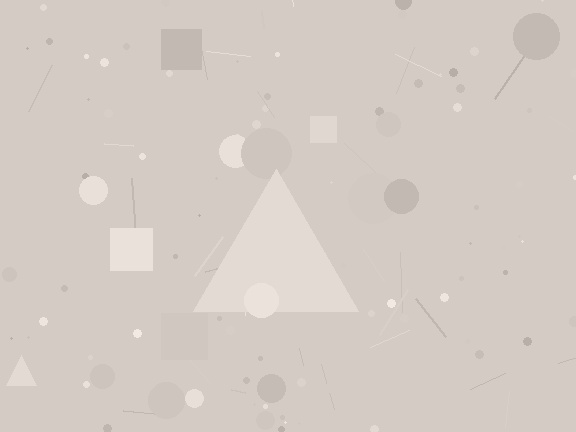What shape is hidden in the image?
A triangle is hidden in the image.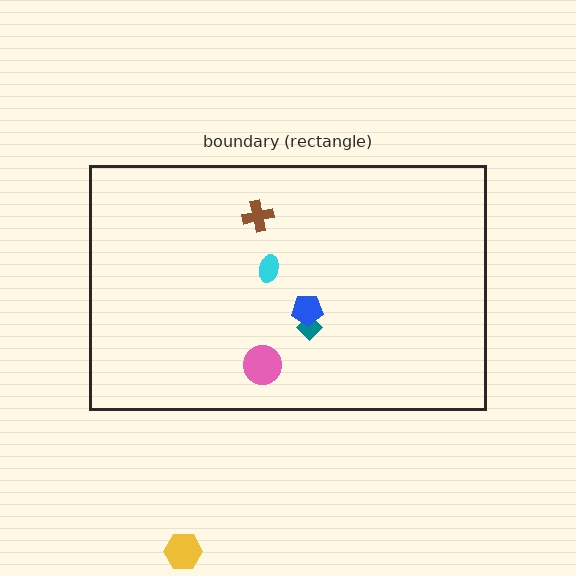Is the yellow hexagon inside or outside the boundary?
Outside.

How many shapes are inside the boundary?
5 inside, 1 outside.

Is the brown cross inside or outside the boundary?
Inside.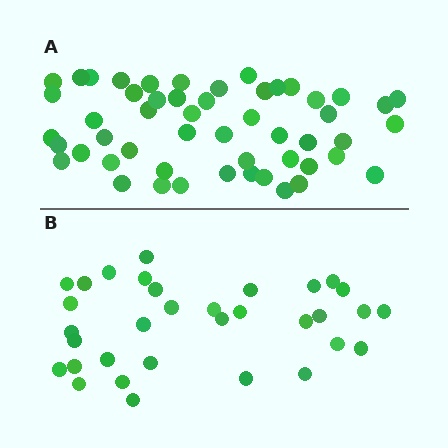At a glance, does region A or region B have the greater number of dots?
Region A (the top region) has more dots.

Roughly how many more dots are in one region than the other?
Region A has approximately 20 more dots than region B.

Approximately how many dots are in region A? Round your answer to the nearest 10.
About 50 dots. (The exact count is 52, which rounds to 50.)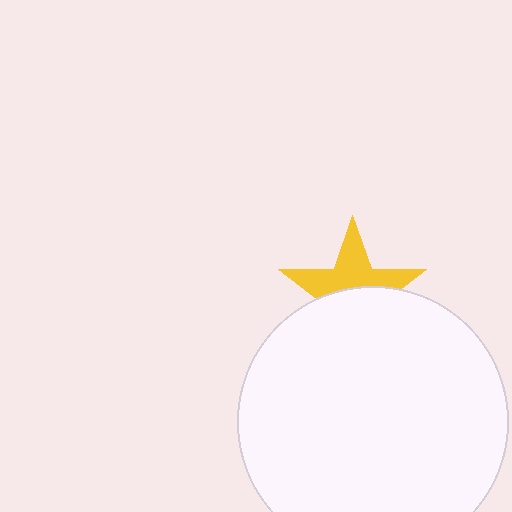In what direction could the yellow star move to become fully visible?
The yellow star could move up. That would shift it out from behind the white circle entirely.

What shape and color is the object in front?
The object in front is a white circle.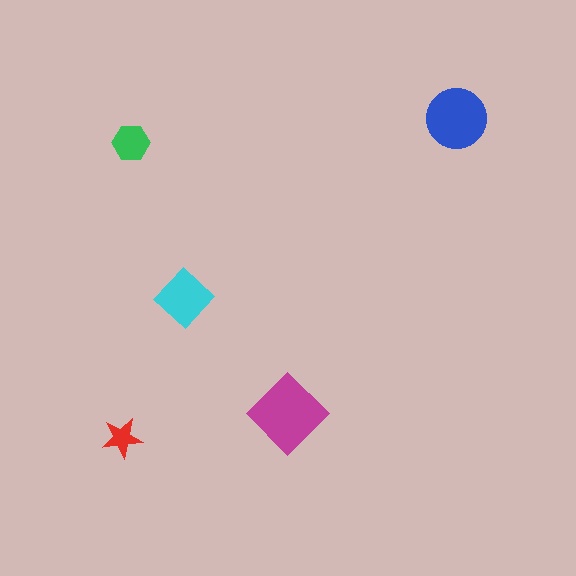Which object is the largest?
The magenta diamond.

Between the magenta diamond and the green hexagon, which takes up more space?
The magenta diamond.